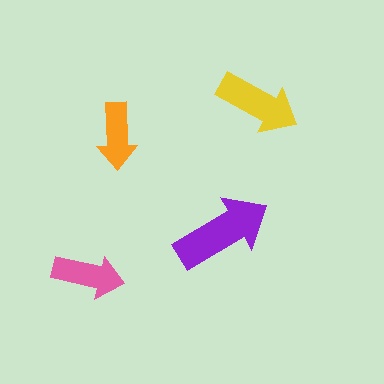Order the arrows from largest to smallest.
the purple one, the yellow one, the pink one, the orange one.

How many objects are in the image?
There are 4 objects in the image.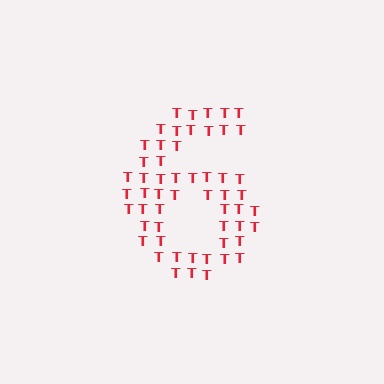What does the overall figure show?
The overall figure shows the digit 6.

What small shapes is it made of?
It is made of small letter T's.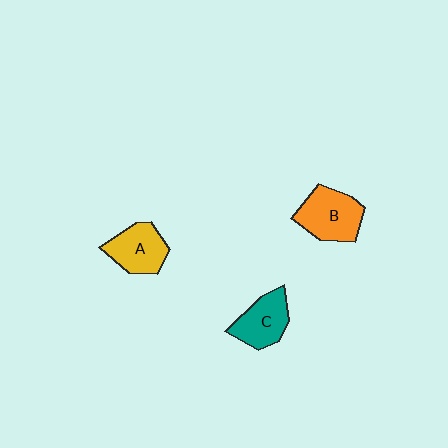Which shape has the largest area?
Shape B (orange).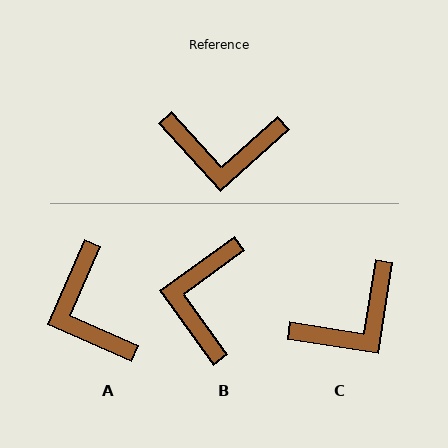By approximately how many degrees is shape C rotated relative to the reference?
Approximately 39 degrees counter-clockwise.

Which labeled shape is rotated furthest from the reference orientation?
B, about 96 degrees away.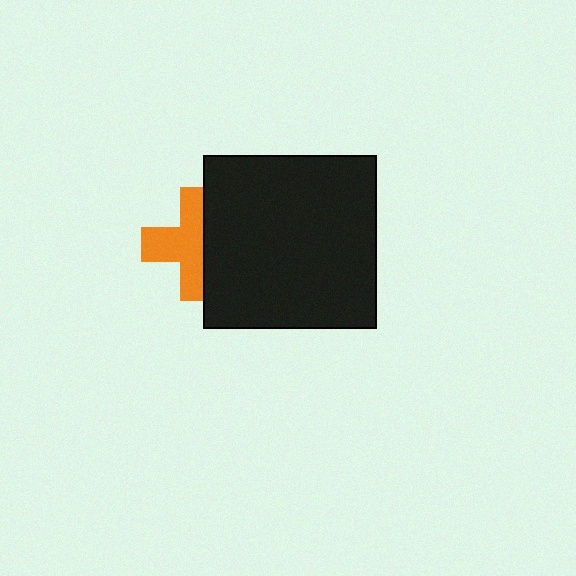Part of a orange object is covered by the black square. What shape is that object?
It is a cross.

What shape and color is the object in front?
The object in front is a black square.